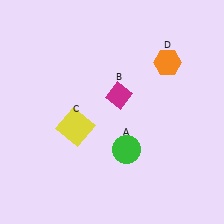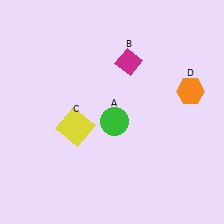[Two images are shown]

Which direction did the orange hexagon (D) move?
The orange hexagon (D) moved down.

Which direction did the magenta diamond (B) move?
The magenta diamond (B) moved up.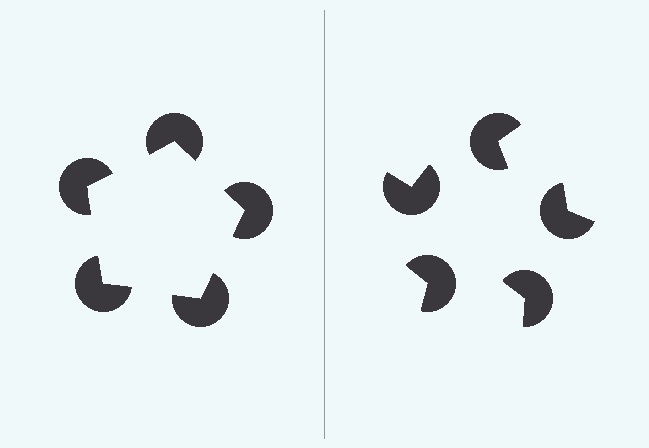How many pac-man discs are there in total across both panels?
10 — 5 on each side.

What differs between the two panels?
The pac-man discs are positioned identically on both sides; only the wedge orientations differ. On the left they align to a pentagon; on the right they are misaligned.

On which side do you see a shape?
An illusory pentagon appears on the left side. On the right side the wedge cuts are rotated, so no coherent shape forms.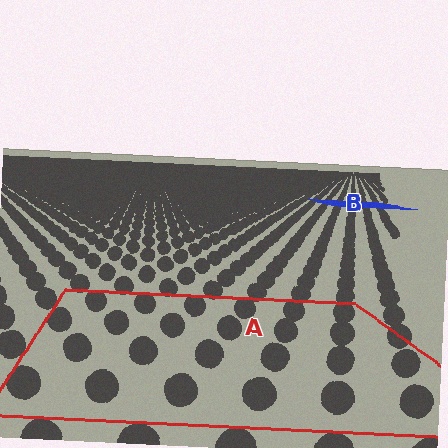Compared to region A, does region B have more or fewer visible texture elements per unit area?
Region B has more texture elements per unit area — they are packed more densely because it is farther away.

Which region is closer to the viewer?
Region A is closer. The texture elements there are larger and more spread out.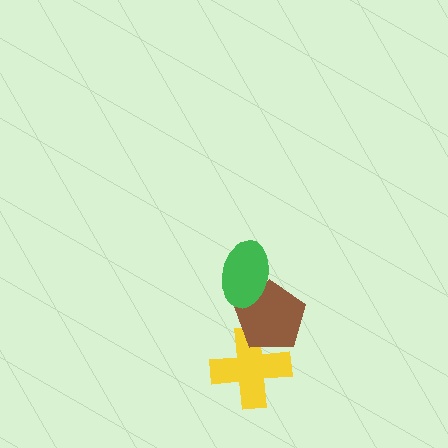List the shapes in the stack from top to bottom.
From top to bottom: the green ellipse, the brown pentagon, the yellow cross.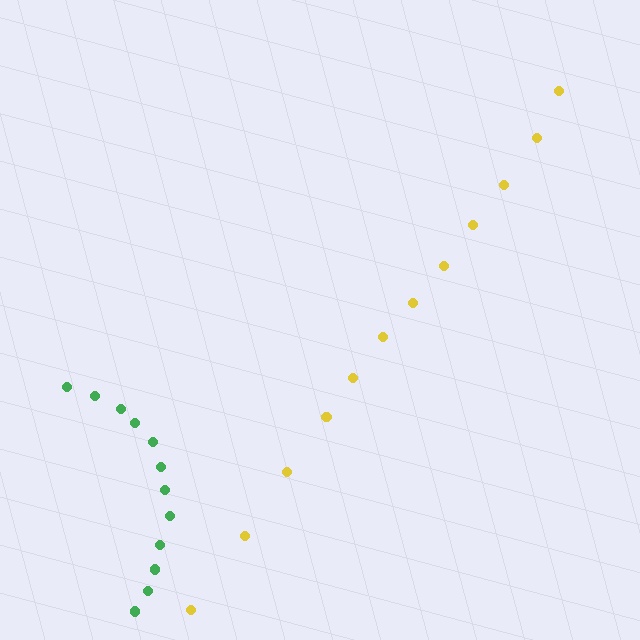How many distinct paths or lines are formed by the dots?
There are 2 distinct paths.